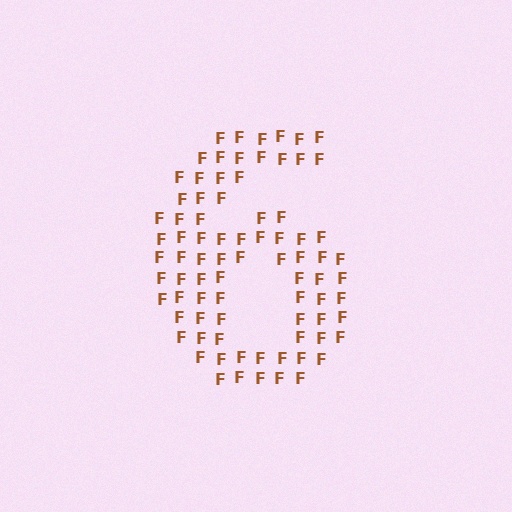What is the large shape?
The large shape is the digit 6.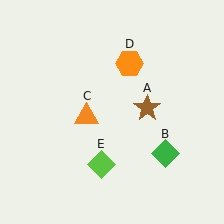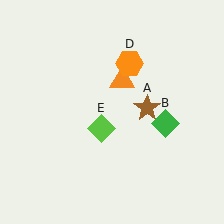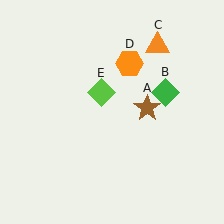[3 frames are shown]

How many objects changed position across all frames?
3 objects changed position: green diamond (object B), orange triangle (object C), lime diamond (object E).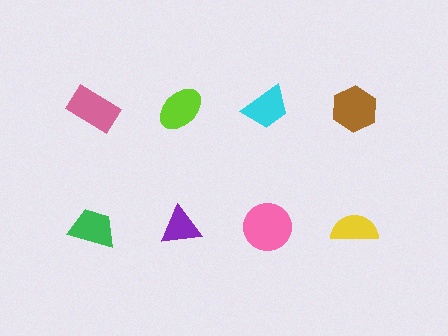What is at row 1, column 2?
A lime ellipse.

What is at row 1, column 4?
A brown hexagon.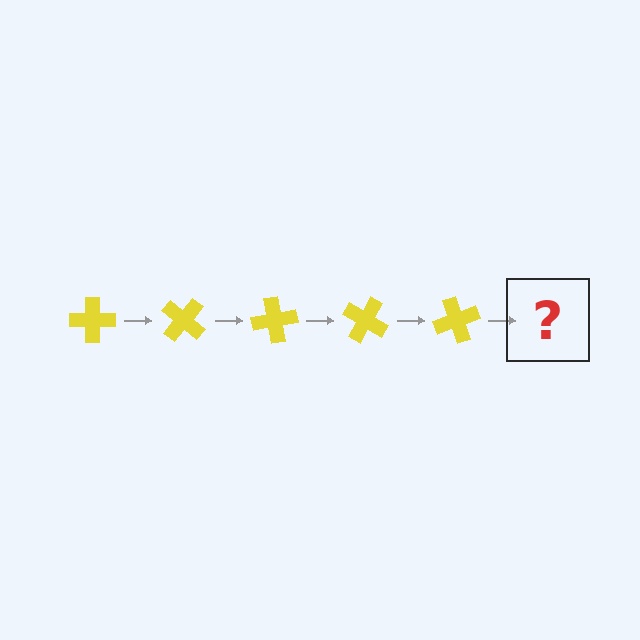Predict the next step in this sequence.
The next step is a yellow cross rotated 200 degrees.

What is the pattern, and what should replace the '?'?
The pattern is that the cross rotates 40 degrees each step. The '?' should be a yellow cross rotated 200 degrees.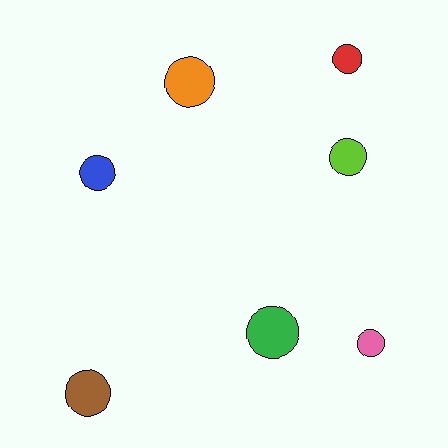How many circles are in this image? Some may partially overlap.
There are 7 circles.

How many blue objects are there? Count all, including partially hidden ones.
There is 1 blue object.